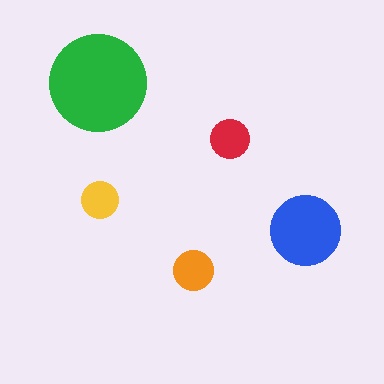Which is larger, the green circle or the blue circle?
The green one.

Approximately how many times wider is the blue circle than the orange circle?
About 1.5 times wider.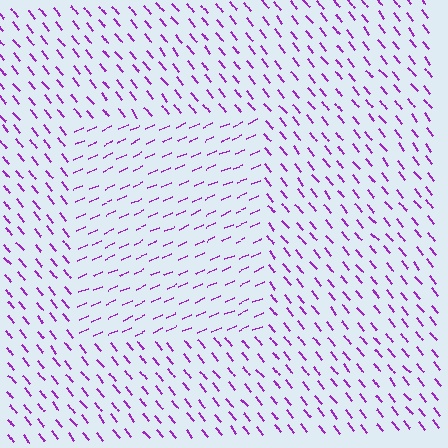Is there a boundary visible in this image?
Yes, there is a texture boundary formed by a change in line orientation.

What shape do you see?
I see a rectangle.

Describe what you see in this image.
The image is filled with small purple line segments. A rectangle region in the image has lines oriented differently from the surrounding lines, creating a visible texture boundary.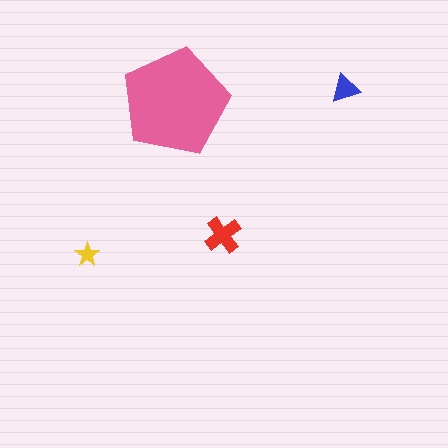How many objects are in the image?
There are 4 objects in the image.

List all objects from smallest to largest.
The yellow star, the blue triangle, the red cross, the pink pentagon.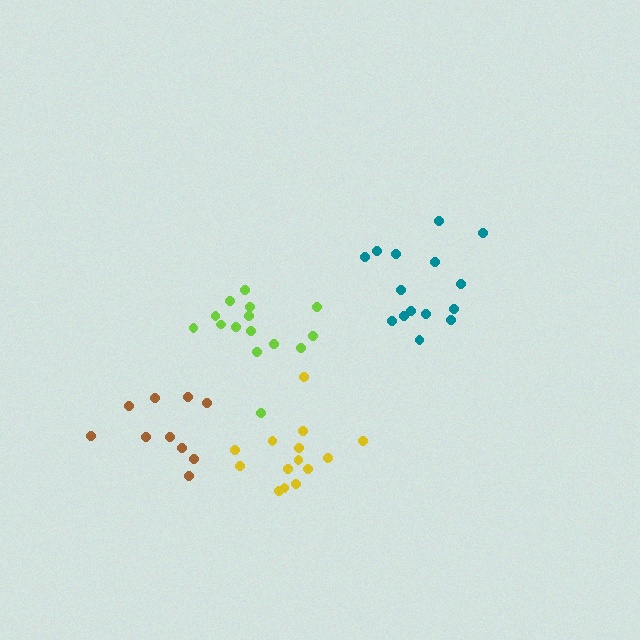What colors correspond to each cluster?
The clusters are colored: brown, yellow, lime, teal.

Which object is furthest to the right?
The teal cluster is rightmost.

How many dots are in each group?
Group 1: 10 dots, Group 2: 14 dots, Group 3: 15 dots, Group 4: 15 dots (54 total).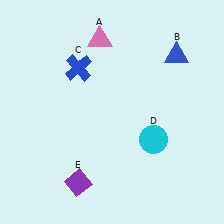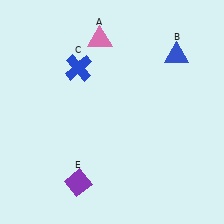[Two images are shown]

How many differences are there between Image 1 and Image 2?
There is 1 difference between the two images.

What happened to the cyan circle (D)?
The cyan circle (D) was removed in Image 2. It was in the bottom-right area of Image 1.